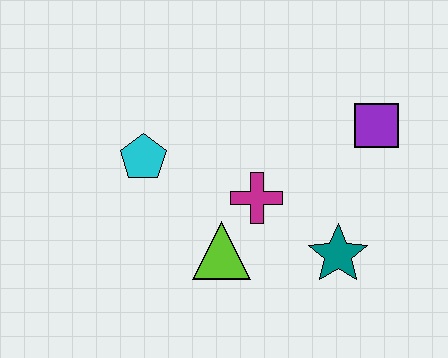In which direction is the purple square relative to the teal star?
The purple square is above the teal star.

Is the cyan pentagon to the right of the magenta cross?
No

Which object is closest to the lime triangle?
The magenta cross is closest to the lime triangle.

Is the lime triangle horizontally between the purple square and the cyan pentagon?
Yes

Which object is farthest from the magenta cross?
The purple square is farthest from the magenta cross.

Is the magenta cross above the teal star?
Yes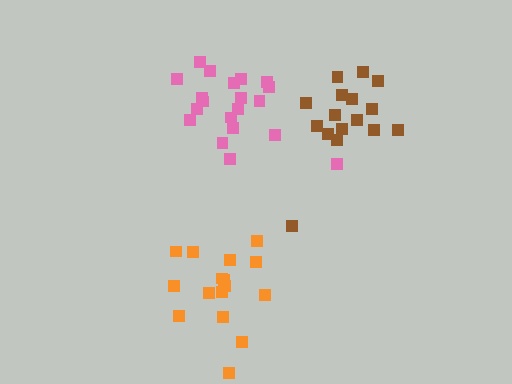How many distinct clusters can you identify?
There are 3 distinct clusters.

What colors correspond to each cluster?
The clusters are colored: orange, brown, pink.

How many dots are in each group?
Group 1: 17 dots, Group 2: 16 dots, Group 3: 20 dots (53 total).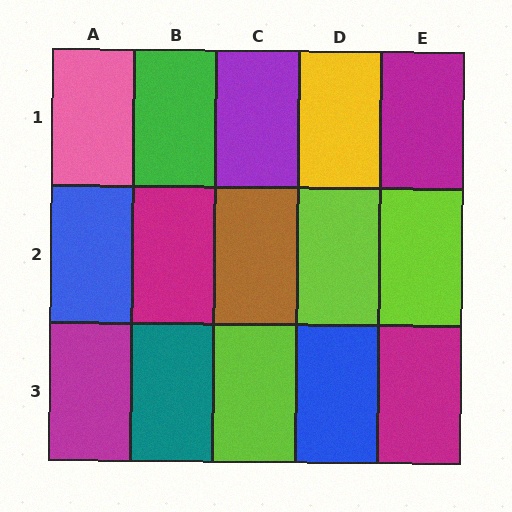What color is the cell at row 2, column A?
Blue.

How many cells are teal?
1 cell is teal.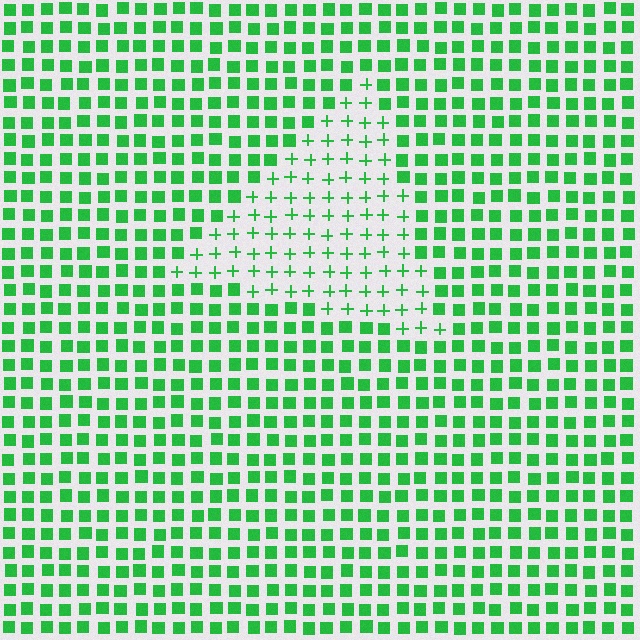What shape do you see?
I see a triangle.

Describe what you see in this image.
The image is filled with small green elements arranged in a uniform grid. A triangle-shaped region contains plus signs, while the surrounding area contains squares. The boundary is defined purely by the change in element shape.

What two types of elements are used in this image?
The image uses plus signs inside the triangle region and squares outside it.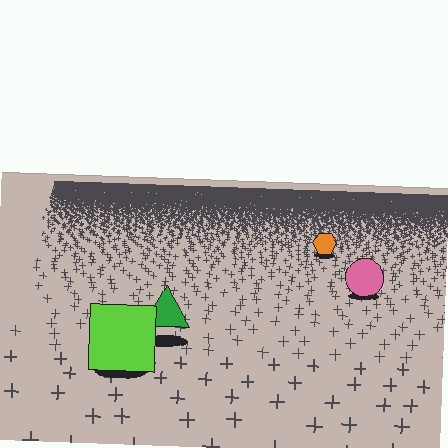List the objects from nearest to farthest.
From nearest to farthest: the lime square, the green triangle, the pink circle, the orange hexagon.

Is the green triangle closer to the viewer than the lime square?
No. The lime square is closer — you can tell from the texture gradient: the ground texture is coarser near it.